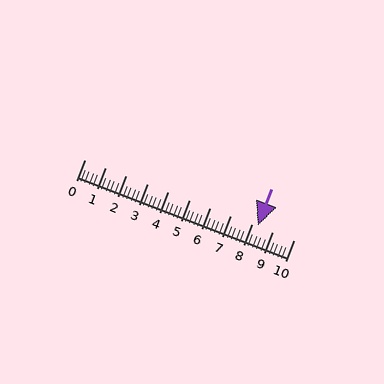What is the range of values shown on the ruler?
The ruler shows values from 0 to 10.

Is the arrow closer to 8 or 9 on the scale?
The arrow is closer to 8.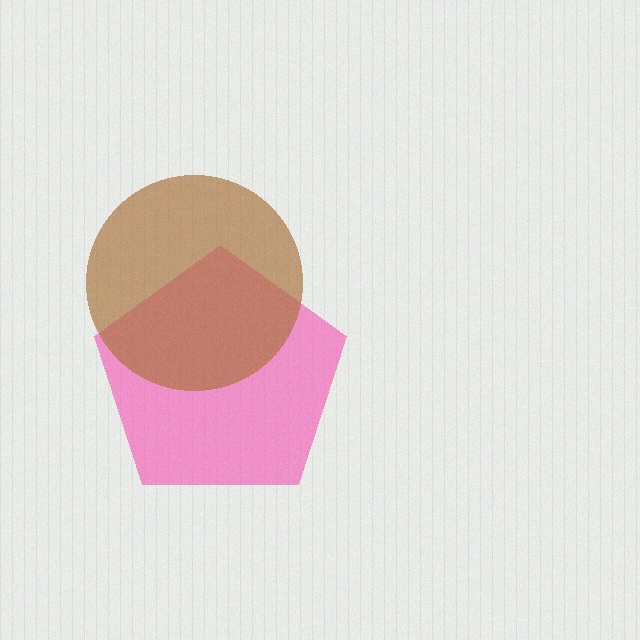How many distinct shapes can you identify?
There are 2 distinct shapes: a pink pentagon, a brown circle.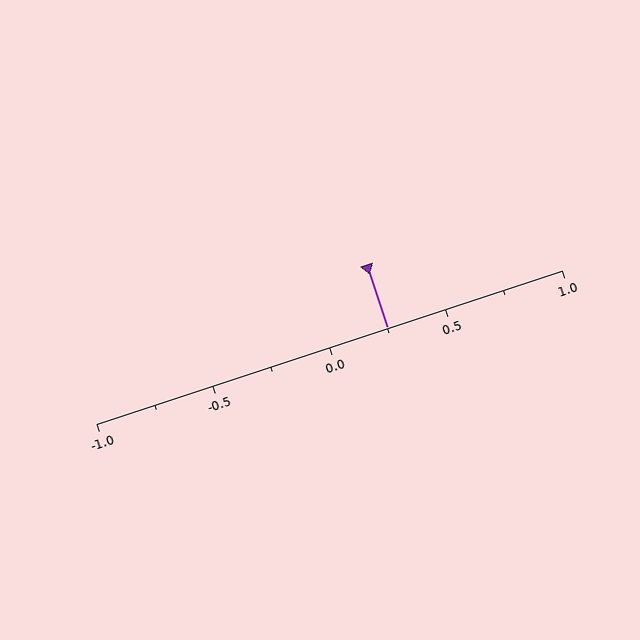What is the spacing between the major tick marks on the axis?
The major ticks are spaced 0.5 apart.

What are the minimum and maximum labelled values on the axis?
The axis runs from -1.0 to 1.0.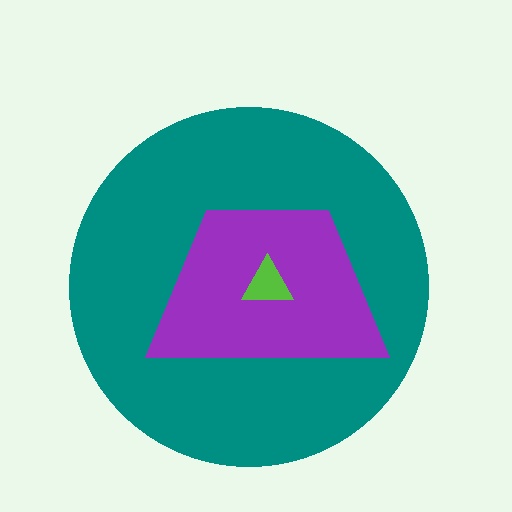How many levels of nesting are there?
3.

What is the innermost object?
The lime triangle.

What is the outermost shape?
The teal circle.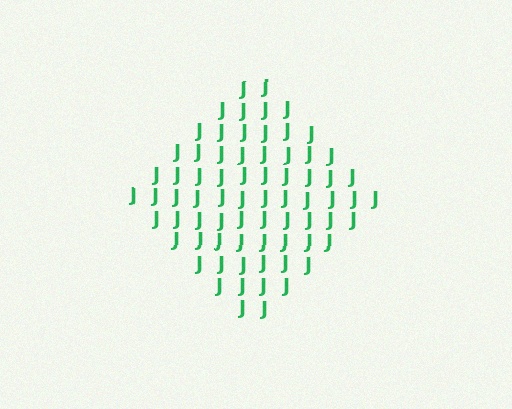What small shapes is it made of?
It is made of small letter J's.